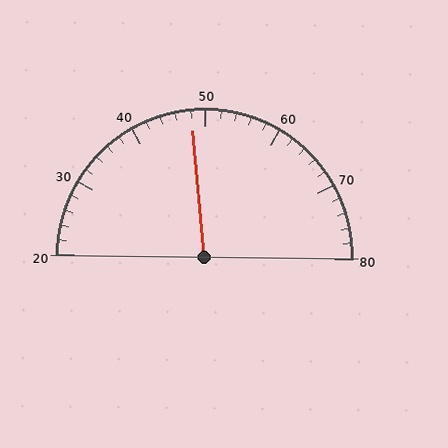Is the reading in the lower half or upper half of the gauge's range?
The reading is in the lower half of the range (20 to 80).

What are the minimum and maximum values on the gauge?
The gauge ranges from 20 to 80.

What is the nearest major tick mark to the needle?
The nearest major tick mark is 50.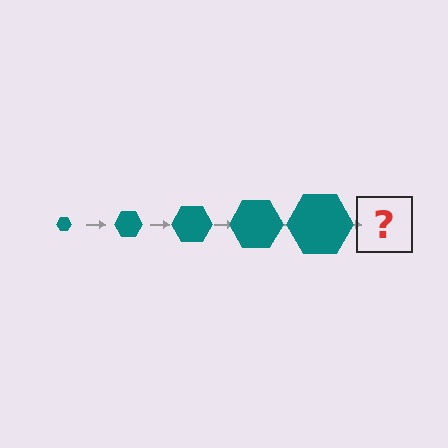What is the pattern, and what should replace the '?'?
The pattern is that the hexagon gets progressively larger each step. The '?' should be a teal hexagon, larger than the previous one.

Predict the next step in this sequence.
The next step is a teal hexagon, larger than the previous one.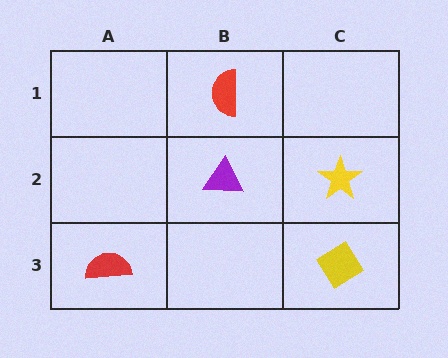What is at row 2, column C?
A yellow star.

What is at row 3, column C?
A yellow diamond.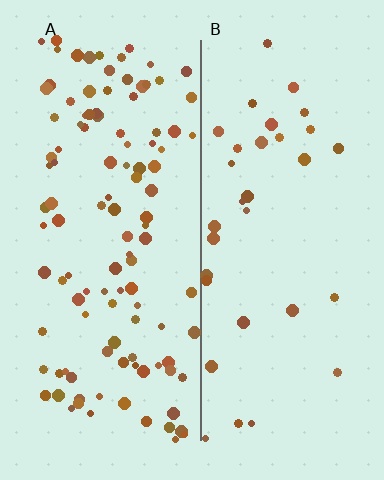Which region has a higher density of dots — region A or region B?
A (the left).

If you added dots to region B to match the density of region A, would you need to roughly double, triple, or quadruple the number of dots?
Approximately triple.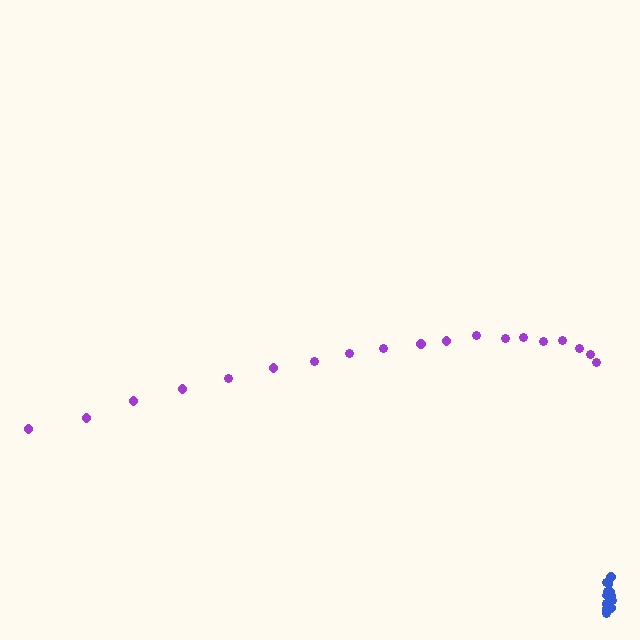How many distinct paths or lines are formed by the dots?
There are 2 distinct paths.